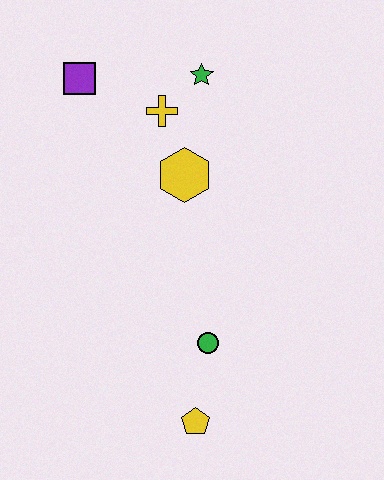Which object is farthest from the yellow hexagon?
The yellow pentagon is farthest from the yellow hexagon.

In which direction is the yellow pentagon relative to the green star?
The yellow pentagon is below the green star.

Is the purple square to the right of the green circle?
No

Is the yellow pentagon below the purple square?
Yes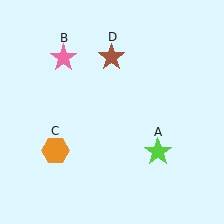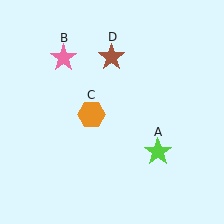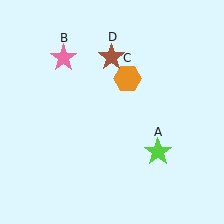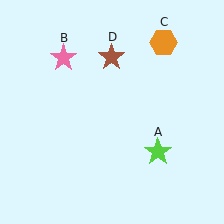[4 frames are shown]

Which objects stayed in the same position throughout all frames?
Lime star (object A) and pink star (object B) and brown star (object D) remained stationary.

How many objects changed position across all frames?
1 object changed position: orange hexagon (object C).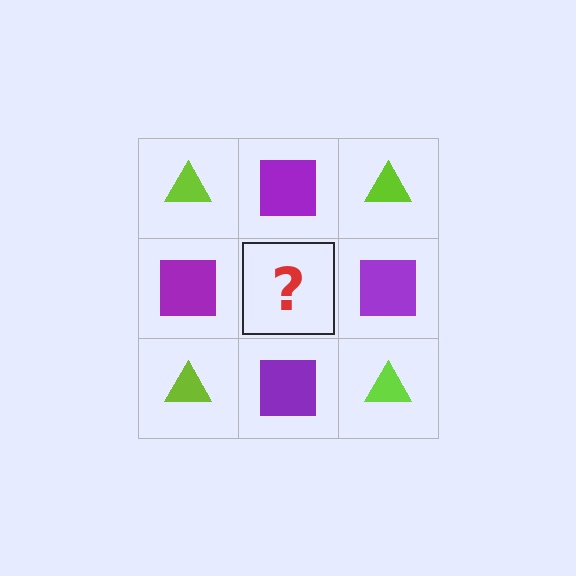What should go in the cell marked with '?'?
The missing cell should contain a lime triangle.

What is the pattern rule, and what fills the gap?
The rule is that it alternates lime triangle and purple square in a checkerboard pattern. The gap should be filled with a lime triangle.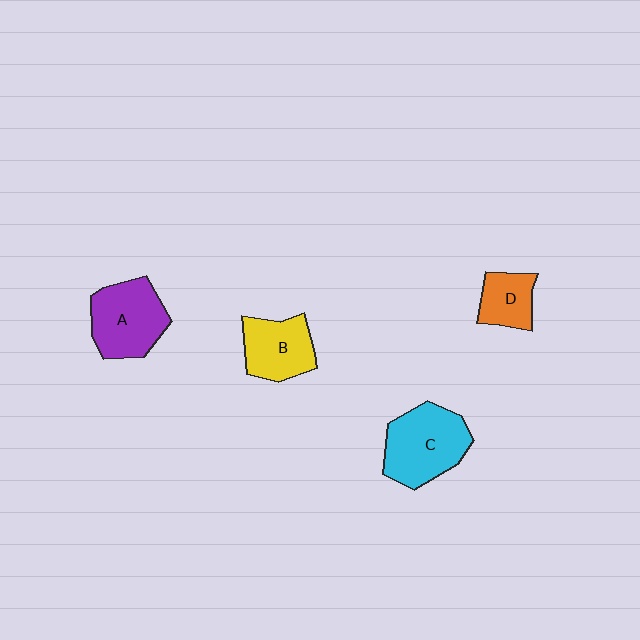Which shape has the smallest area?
Shape D (orange).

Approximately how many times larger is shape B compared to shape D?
Approximately 1.4 times.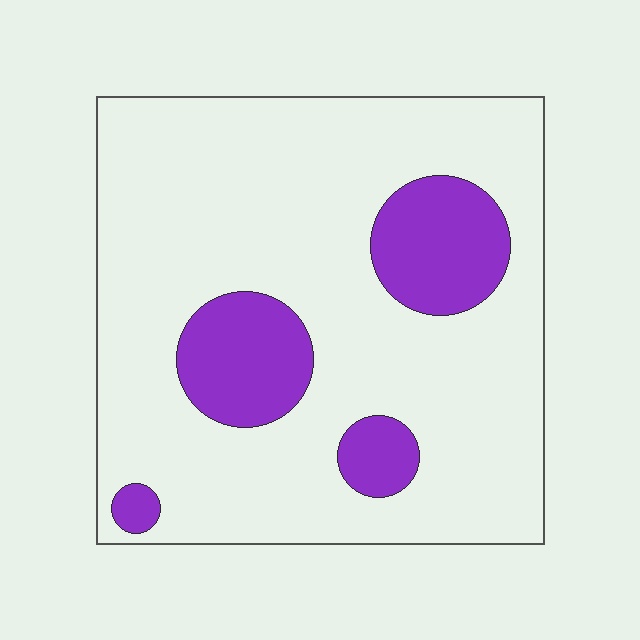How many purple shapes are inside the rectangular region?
4.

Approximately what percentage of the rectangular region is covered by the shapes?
Approximately 20%.